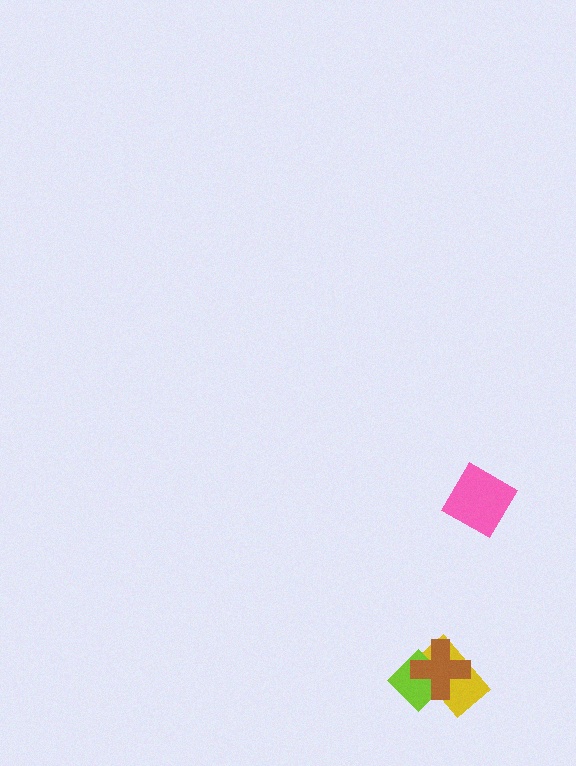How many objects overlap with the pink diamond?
0 objects overlap with the pink diamond.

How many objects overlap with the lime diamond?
2 objects overlap with the lime diamond.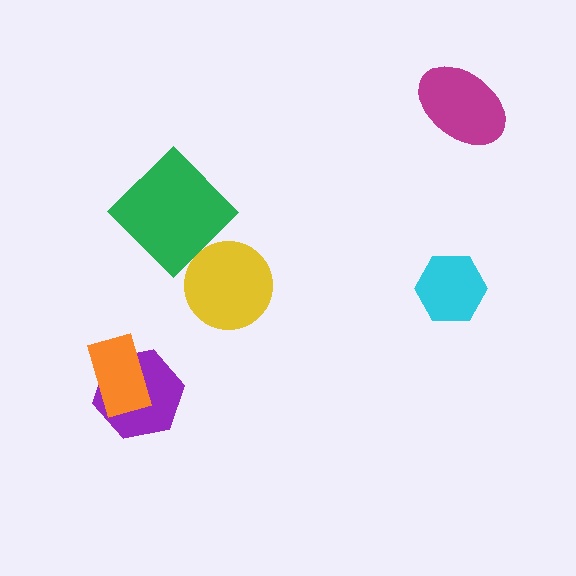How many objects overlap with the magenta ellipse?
0 objects overlap with the magenta ellipse.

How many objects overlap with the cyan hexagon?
0 objects overlap with the cyan hexagon.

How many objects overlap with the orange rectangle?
1 object overlaps with the orange rectangle.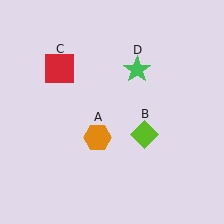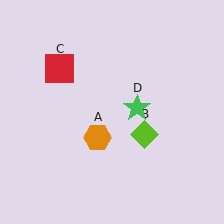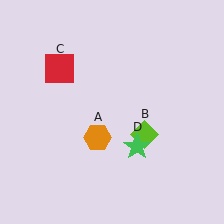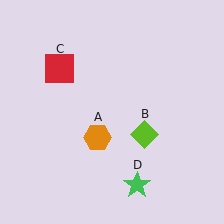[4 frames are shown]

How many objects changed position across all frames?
1 object changed position: green star (object D).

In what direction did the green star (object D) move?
The green star (object D) moved down.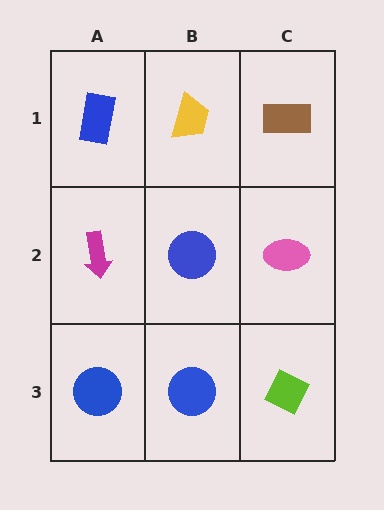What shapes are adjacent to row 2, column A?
A blue rectangle (row 1, column A), a blue circle (row 3, column A), a blue circle (row 2, column B).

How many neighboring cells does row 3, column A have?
2.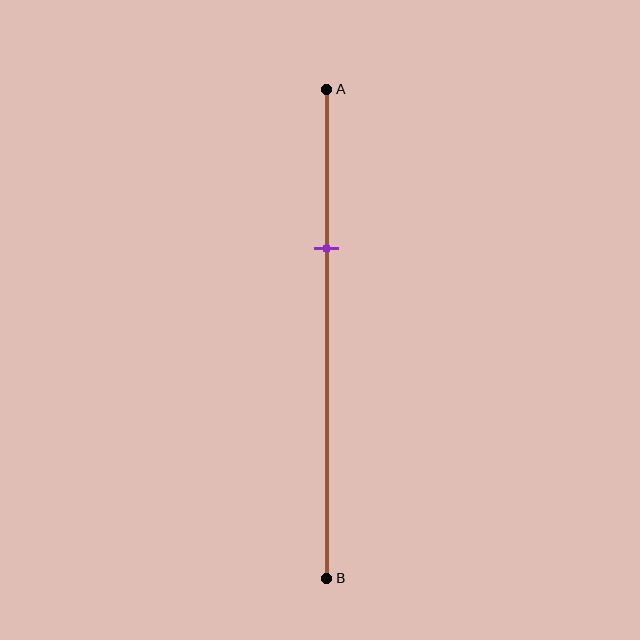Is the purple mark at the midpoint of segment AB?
No, the mark is at about 35% from A, not at the 50% midpoint.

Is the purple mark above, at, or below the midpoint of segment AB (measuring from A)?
The purple mark is above the midpoint of segment AB.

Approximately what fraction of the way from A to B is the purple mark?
The purple mark is approximately 35% of the way from A to B.